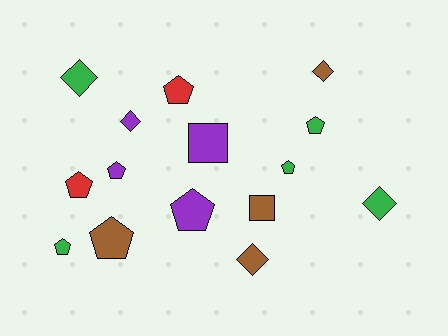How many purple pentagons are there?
There are 2 purple pentagons.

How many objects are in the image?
There are 15 objects.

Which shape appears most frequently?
Pentagon, with 8 objects.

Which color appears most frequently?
Green, with 5 objects.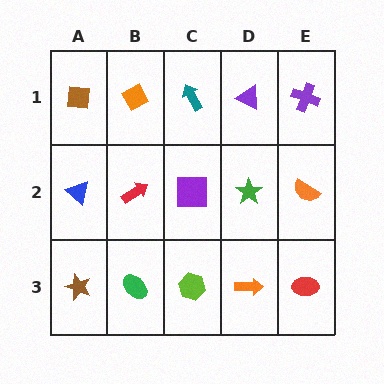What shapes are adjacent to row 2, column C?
A teal arrow (row 1, column C), a lime hexagon (row 3, column C), a red arrow (row 2, column B), a green star (row 2, column D).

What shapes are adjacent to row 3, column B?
A red arrow (row 2, column B), a brown star (row 3, column A), a lime hexagon (row 3, column C).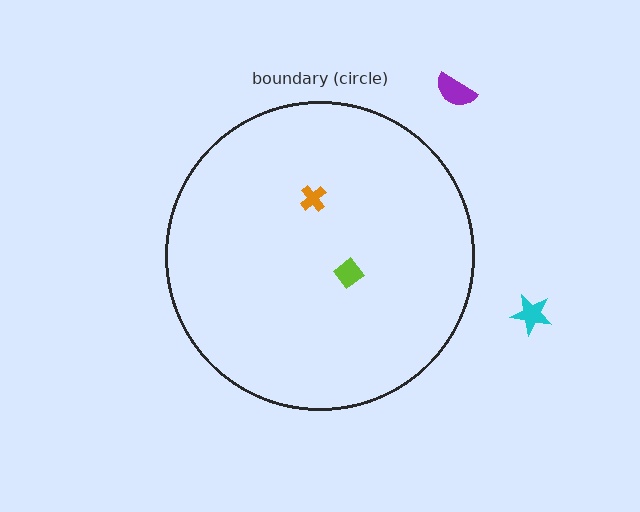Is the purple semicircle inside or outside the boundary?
Outside.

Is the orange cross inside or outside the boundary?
Inside.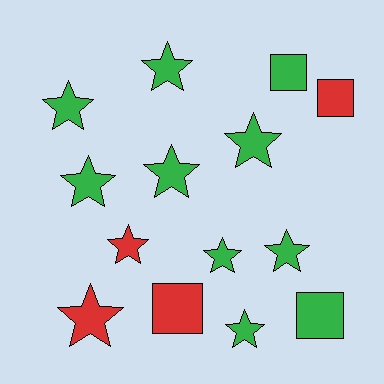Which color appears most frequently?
Green, with 10 objects.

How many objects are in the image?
There are 14 objects.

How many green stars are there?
There are 8 green stars.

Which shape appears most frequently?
Star, with 10 objects.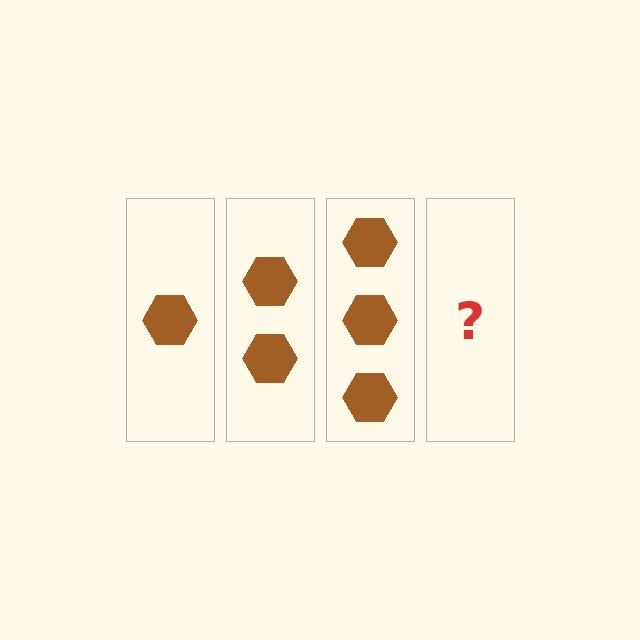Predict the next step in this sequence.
The next step is 4 hexagons.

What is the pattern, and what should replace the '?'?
The pattern is that each step adds one more hexagon. The '?' should be 4 hexagons.